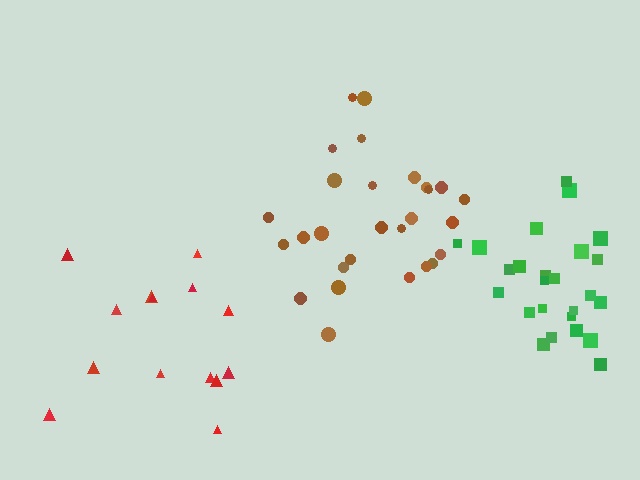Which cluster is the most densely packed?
Green.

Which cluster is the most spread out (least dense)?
Red.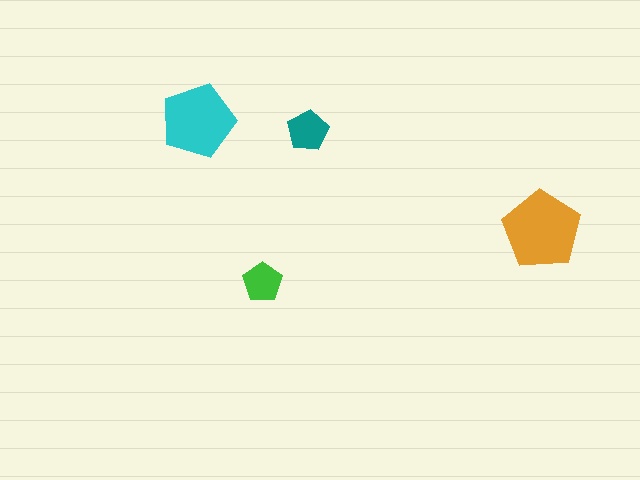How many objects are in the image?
There are 4 objects in the image.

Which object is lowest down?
The green pentagon is bottommost.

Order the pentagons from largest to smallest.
the orange one, the cyan one, the teal one, the green one.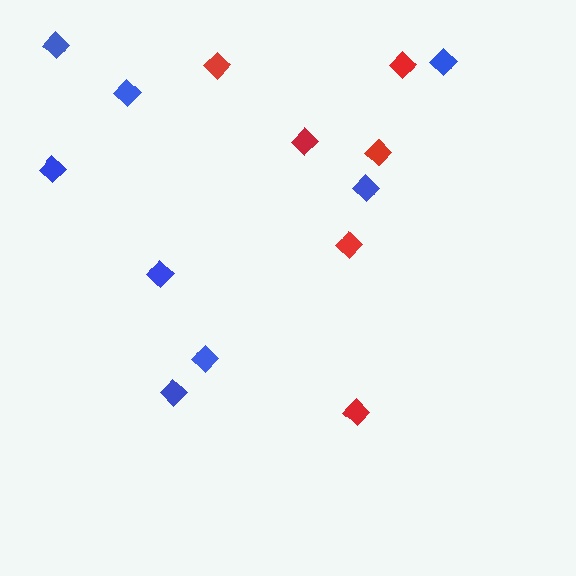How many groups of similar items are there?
There are 2 groups: one group of blue diamonds (8) and one group of red diamonds (6).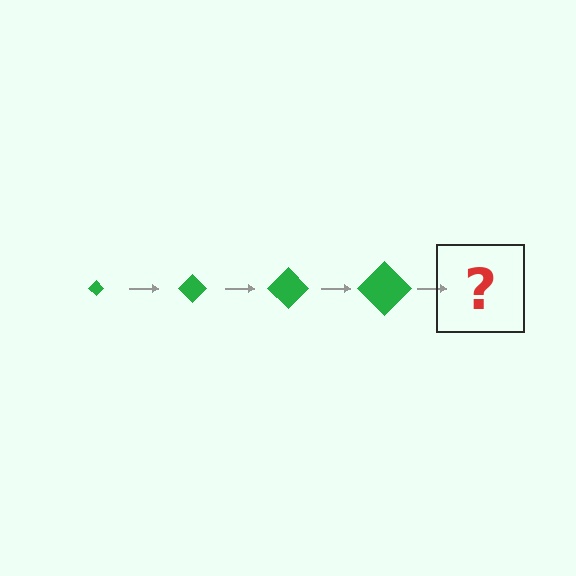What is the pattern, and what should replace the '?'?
The pattern is that the diamond gets progressively larger each step. The '?' should be a green diamond, larger than the previous one.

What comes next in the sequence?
The next element should be a green diamond, larger than the previous one.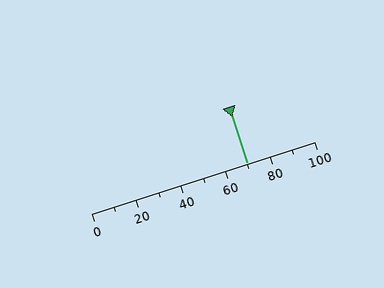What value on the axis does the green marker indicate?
The marker indicates approximately 70.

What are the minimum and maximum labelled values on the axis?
The axis runs from 0 to 100.